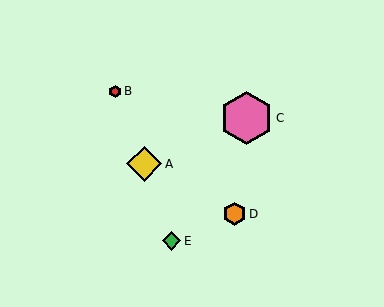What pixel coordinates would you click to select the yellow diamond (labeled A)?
Click at (144, 164) to select the yellow diamond A.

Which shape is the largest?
The pink hexagon (labeled C) is the largest.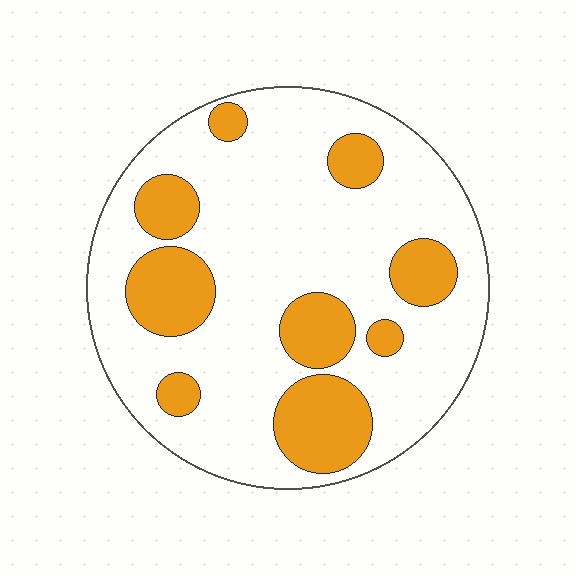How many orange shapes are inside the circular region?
9.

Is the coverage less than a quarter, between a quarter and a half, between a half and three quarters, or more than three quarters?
Between a quarter and a half.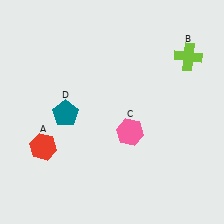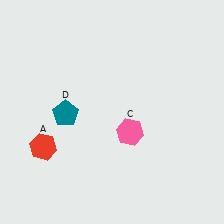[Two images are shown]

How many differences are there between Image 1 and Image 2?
There is 1 difference between the two images.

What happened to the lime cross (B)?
The lime cross (B) was removed in Image 2. It was in the top-right area of Image 1.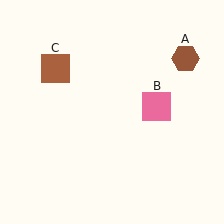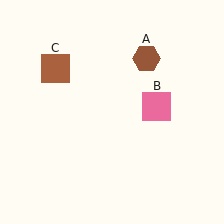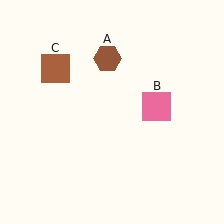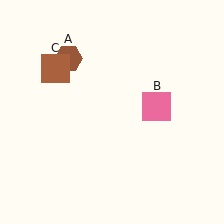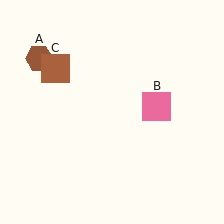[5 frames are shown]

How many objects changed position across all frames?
1 object changed position: brown hexagon (object A).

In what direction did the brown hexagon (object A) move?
The brown hexagon (object A) moved left.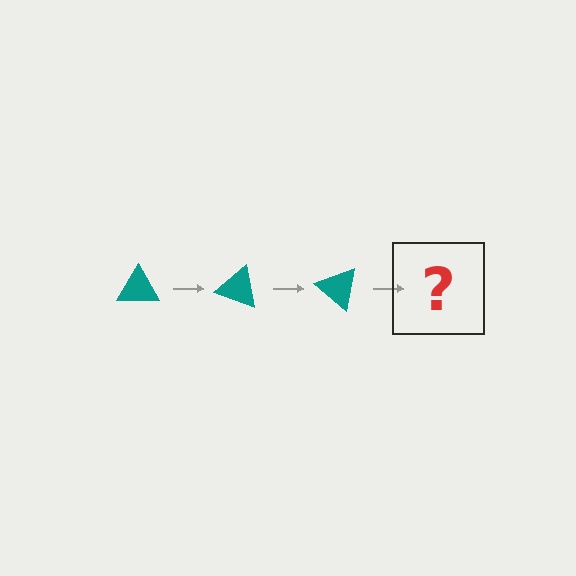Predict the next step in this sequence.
The next step is a teal triangle rotated 60 degrees.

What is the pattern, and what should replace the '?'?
The pattern is that the triangle rotates 20 degrees each step. The '?' should be a teal triangle rotated 60 degrees.